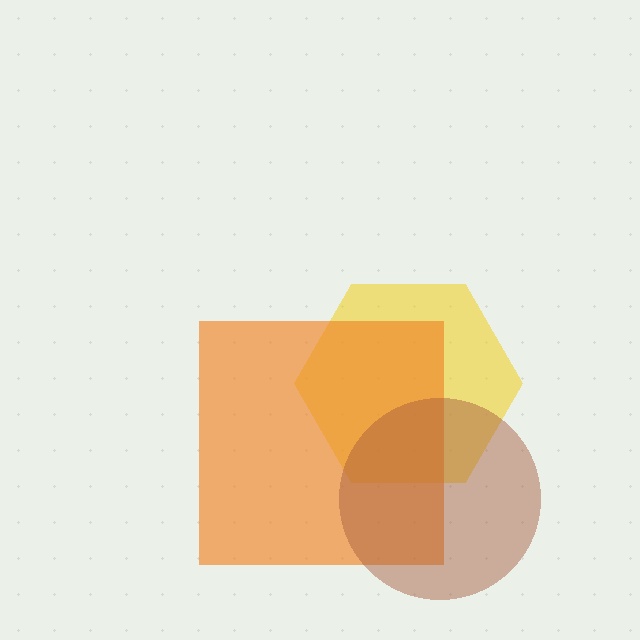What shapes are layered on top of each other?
The layered shapes are: a yellow hexagon, an orange square, a brown circle.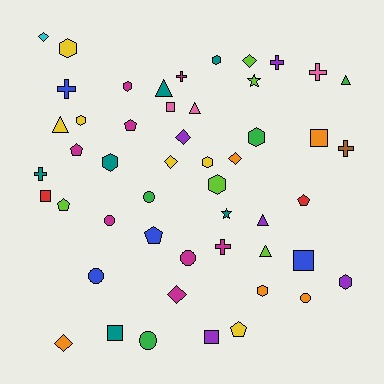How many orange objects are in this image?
There are 5 orange objects.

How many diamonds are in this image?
There are 7 diamonds.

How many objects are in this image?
There are 50 objects.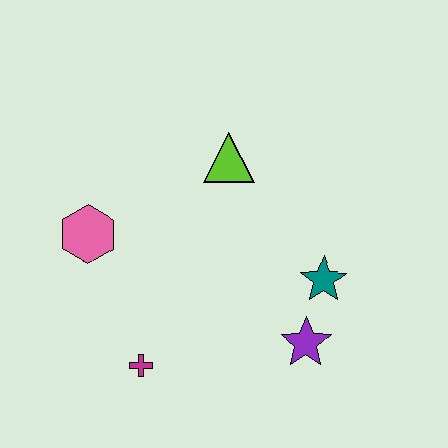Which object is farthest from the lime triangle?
The magenta cross is farthest from the lime triangle.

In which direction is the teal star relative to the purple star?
The teal star is above the purple star.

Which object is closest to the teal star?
The purple star is closest to the teal star.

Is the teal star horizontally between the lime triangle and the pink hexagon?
No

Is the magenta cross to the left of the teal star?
Yes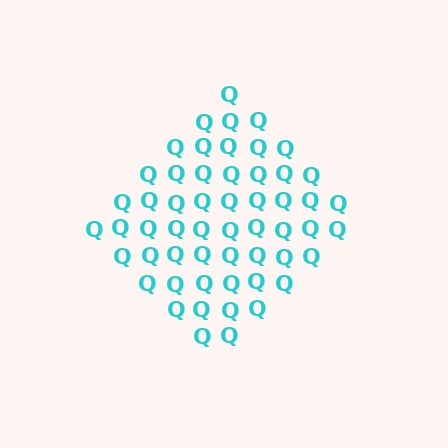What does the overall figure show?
The overall figure shows a diamond.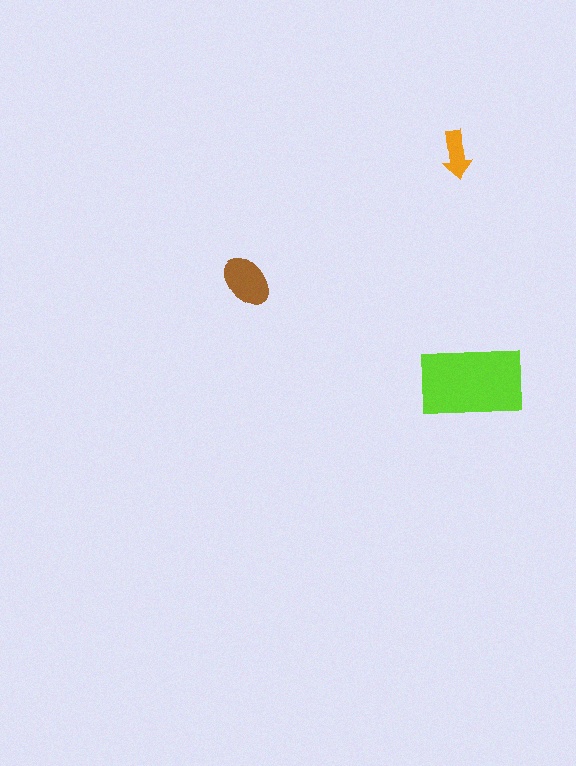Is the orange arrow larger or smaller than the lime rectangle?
Smaller.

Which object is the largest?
The lime rectangle.